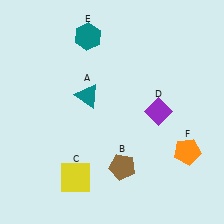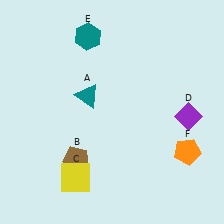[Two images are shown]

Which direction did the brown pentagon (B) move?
The brown pentagon (B) moved left.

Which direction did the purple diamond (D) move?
The purple diamond (D) moved right.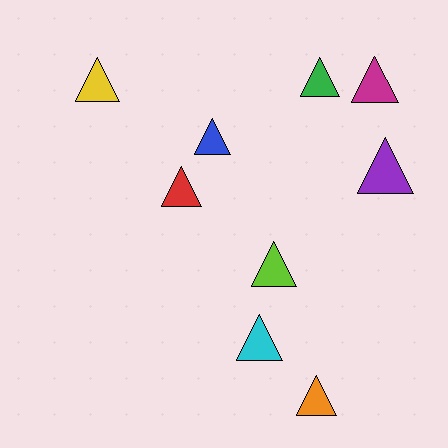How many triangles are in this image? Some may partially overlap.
There are 9 triangles.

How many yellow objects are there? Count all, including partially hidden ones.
There is 1 yellow object.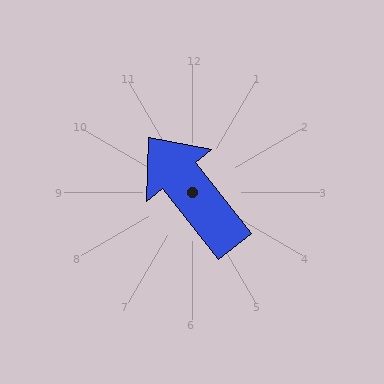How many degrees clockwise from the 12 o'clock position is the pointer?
Approximately 322 degrees.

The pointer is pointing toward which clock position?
Roughly 11 o'clock.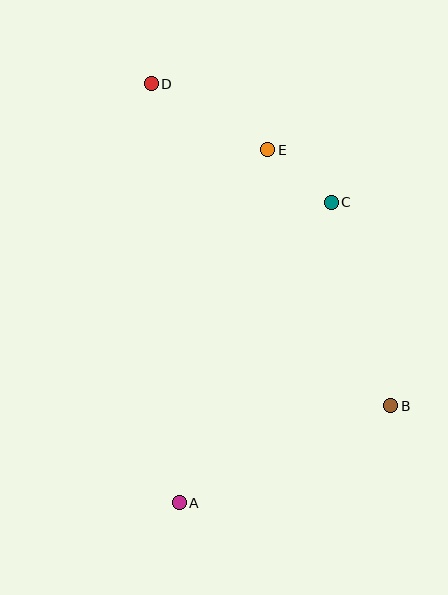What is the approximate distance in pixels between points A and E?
The distance between A and E is approximately 364 pixels.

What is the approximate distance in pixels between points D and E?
The distance between D and E is approximately 134 pixels.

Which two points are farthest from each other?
Points A and D are farthest from each other.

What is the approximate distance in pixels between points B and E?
The distance between B and E is approximately 284 pixels.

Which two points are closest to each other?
Points C and E are closest to each other.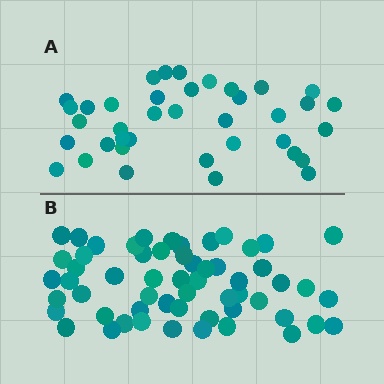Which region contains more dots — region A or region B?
Region B (the bottom region) has more dots.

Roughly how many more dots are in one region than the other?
Region B has approximately 20 more dots than region A.